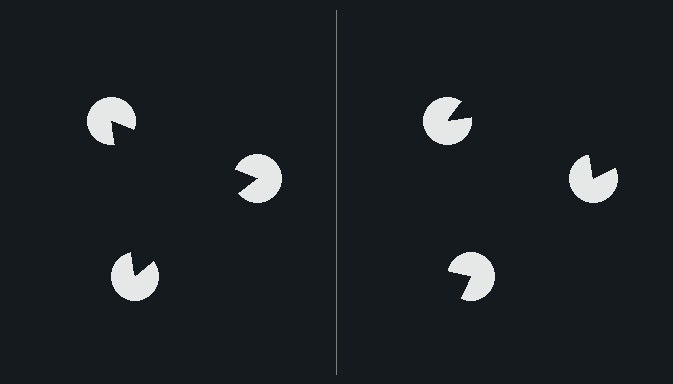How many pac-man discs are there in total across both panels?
6 — 3 on each side.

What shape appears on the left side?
An illusory triangle.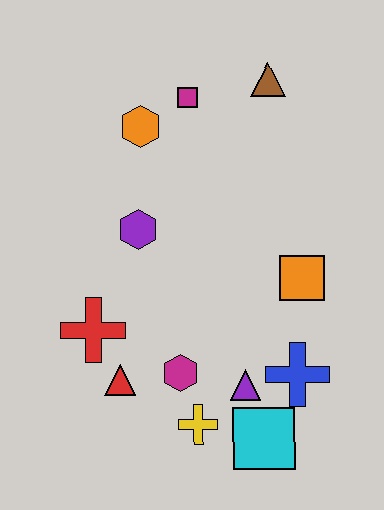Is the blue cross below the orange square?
Yes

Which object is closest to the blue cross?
The purple triangle is closest to the blue cross.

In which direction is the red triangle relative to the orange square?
The red triangle is to the left of the orange square.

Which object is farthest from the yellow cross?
The brown triangle is farthest from the yellow cross.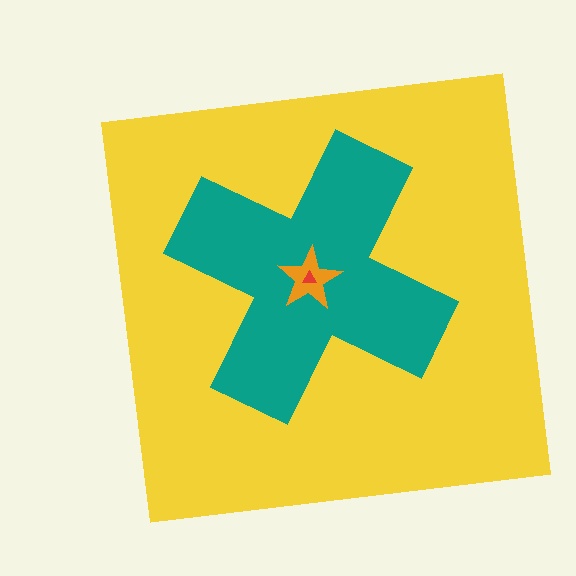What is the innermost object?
The red triangle.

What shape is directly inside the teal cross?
The orange star.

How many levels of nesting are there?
4.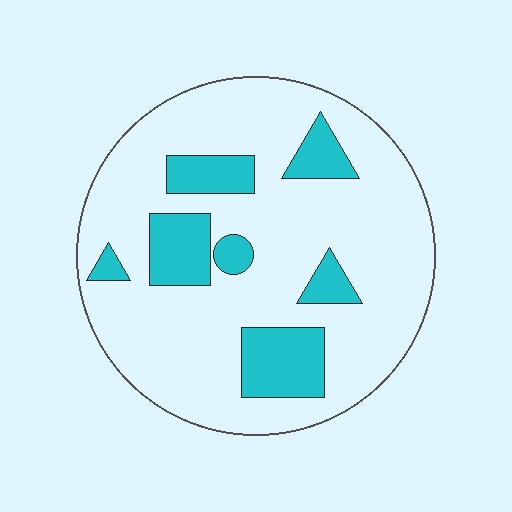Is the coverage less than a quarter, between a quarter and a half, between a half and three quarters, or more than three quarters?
Less than a quarter.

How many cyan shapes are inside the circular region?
7.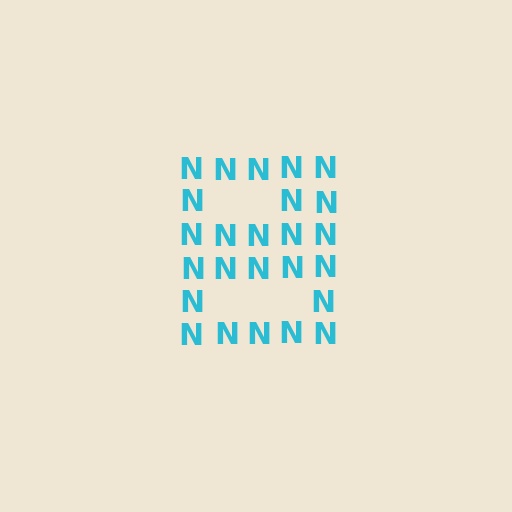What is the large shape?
The large shape is the letter B.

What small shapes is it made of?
It is made of small letter N's.